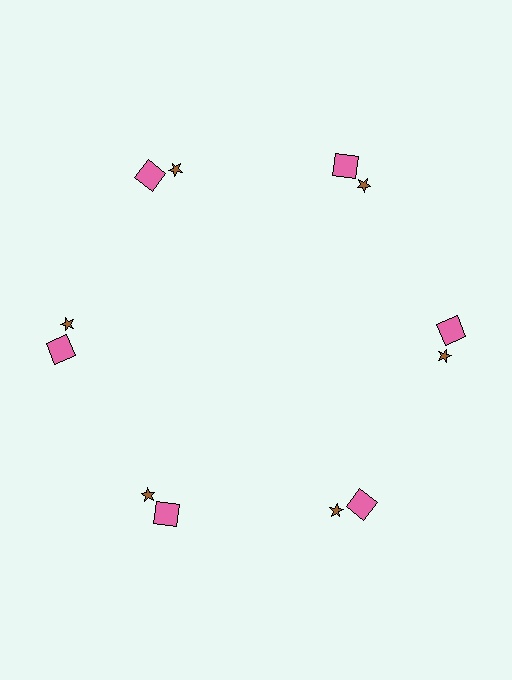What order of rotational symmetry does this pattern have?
This pattern has 6-fold rotational symmetry.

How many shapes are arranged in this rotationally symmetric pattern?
There are 12 shapes, arranged in 6 groups of 2.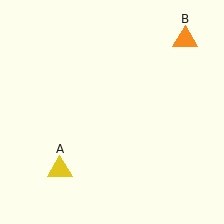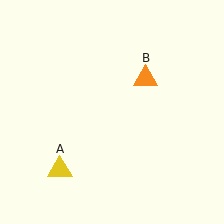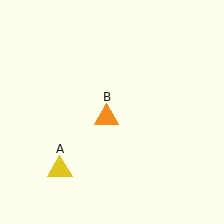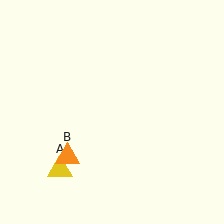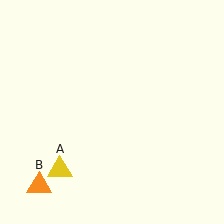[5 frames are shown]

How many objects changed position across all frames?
1 object changed position: orange triangle (object B).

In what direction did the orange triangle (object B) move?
The orange triangle (object B) moved down and to the left.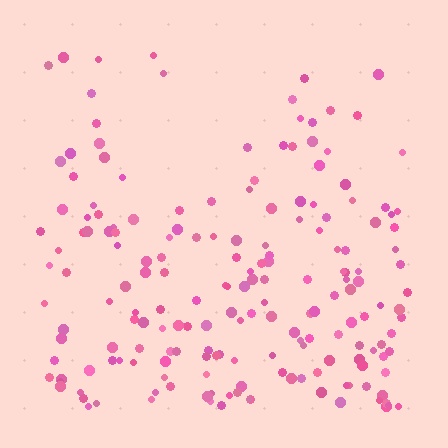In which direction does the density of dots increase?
From top to bottom, with the bottom side densest.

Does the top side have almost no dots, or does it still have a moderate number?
Still a moderate number, just noticeably fewer than the bottom.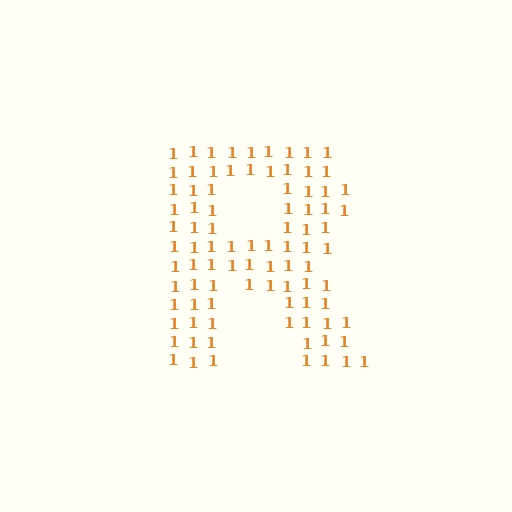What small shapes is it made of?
It is made of small digit 1's.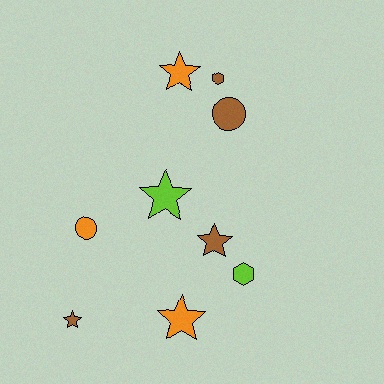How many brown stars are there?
There are 2 brown stars.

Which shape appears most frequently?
Star, with 5 objects.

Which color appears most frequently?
Brown, with 4 objects.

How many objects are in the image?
There are 9 objects.